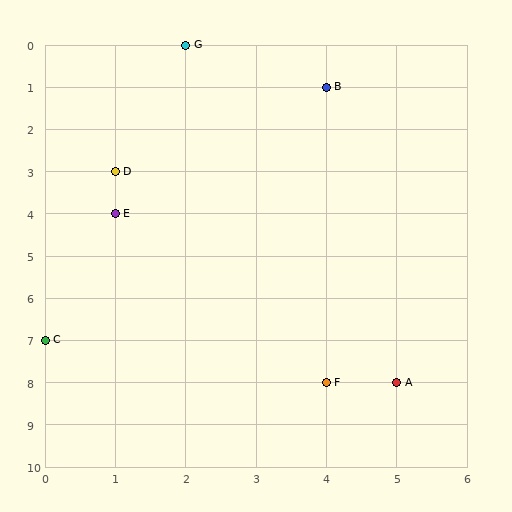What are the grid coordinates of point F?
Point F is at grid coordinates (4, 8).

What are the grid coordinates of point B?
Point B is at grid coordinates (4, 1).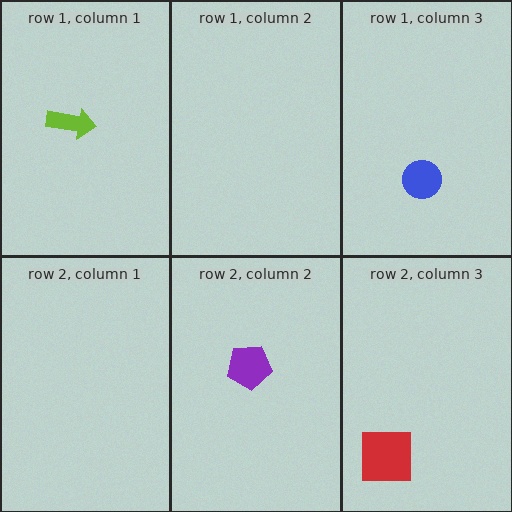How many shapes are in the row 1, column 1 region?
1.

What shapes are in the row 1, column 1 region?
The lime arrow.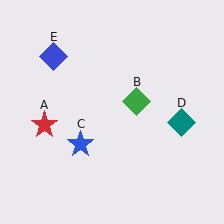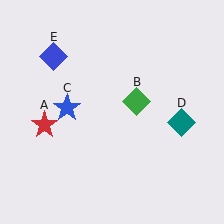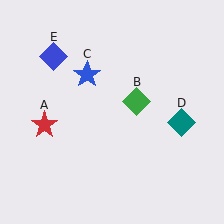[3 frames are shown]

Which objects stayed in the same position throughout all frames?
Red star (object A) and green diamond (object B) and teal diamond (object D) and blue diamond (object E) remained stationary.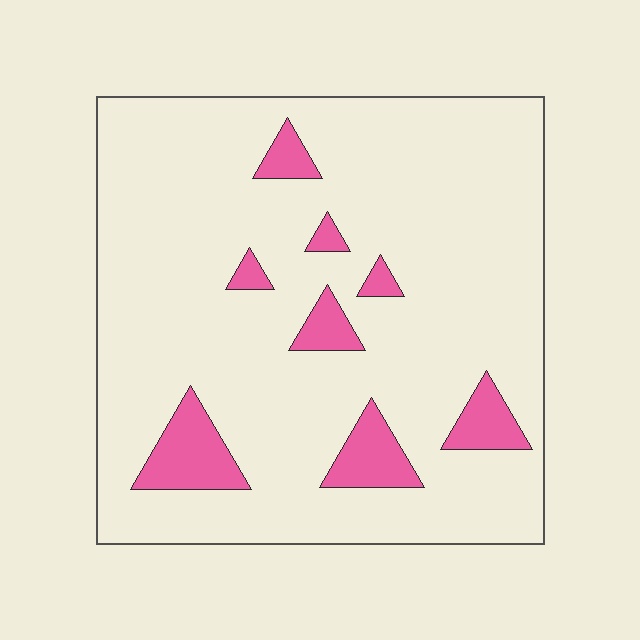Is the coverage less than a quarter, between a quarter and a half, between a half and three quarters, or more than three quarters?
Less than a quarter.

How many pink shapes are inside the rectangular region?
8.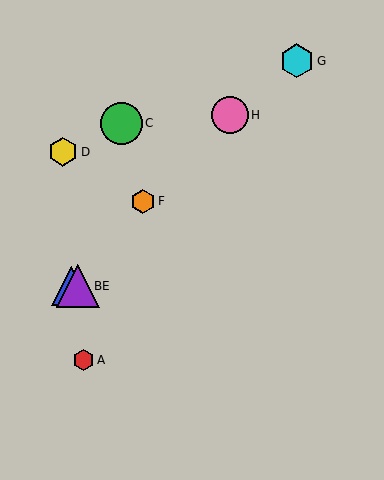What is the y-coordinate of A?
Object A is at y≈360.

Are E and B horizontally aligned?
Yes, both are at y≈286.